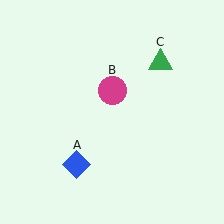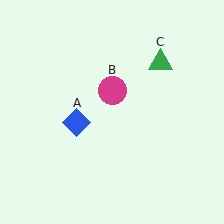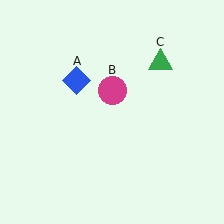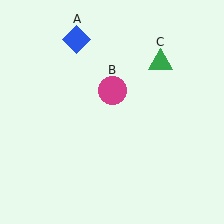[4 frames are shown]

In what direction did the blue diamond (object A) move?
The blue diamond (object A) moved up.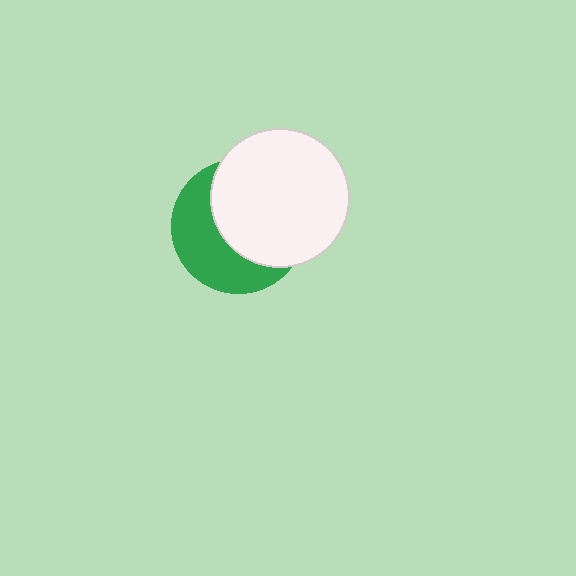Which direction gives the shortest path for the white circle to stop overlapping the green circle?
Moving toward the upper-right gives the shortest separation.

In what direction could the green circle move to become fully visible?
The green circle could move toward the lower-left. That would shift it out from behind the white circle entirely.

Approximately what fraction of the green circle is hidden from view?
Roughly 56% of the green circle is hidden behind the white circle.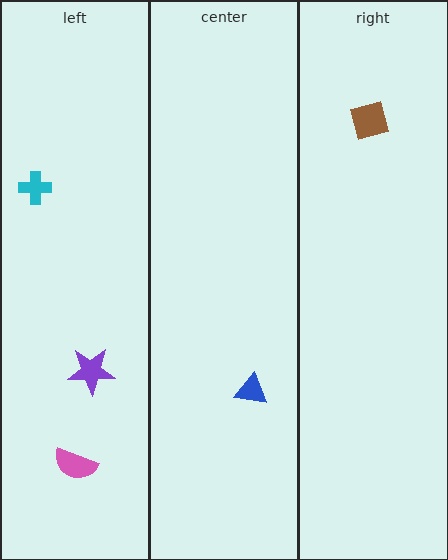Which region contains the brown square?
The right region.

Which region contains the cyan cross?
The left region.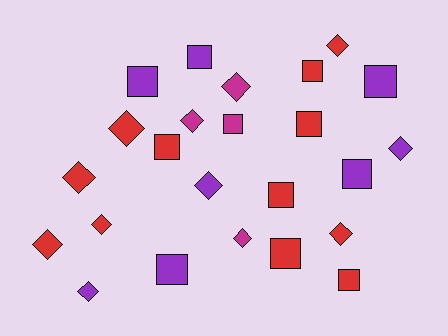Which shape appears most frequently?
Diamond, with 12 objects.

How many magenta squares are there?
There is 1 magenta square.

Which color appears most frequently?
Red, with 12 objects.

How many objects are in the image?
There are 24 objects.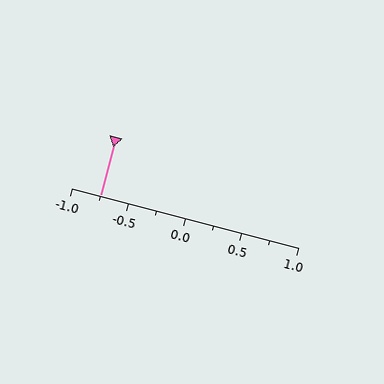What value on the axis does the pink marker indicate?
The marker indicates approximately -0.75.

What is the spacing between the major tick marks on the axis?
The major ticks are spaced 0.5 apart.